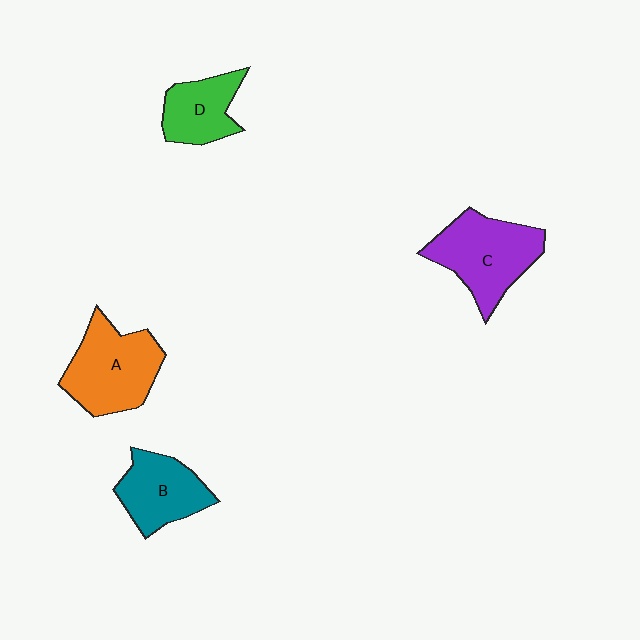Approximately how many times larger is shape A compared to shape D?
Approximately 1.6 times.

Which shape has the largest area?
Shape C (purple).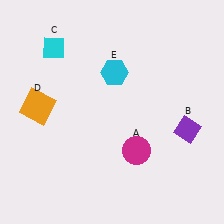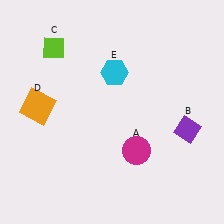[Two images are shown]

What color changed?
The diamond (C) changed from cyan in Image 1 to lime in Image 2.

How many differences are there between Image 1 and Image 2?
There is 1 difference between the two images.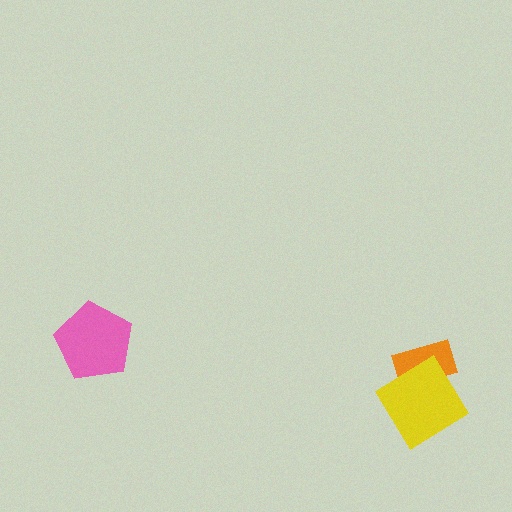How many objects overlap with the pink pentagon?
0 objects overlap with the pink pentagon.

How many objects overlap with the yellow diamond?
1 object overlaps with the yellow diamond.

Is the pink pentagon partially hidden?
No, no other shape covers it.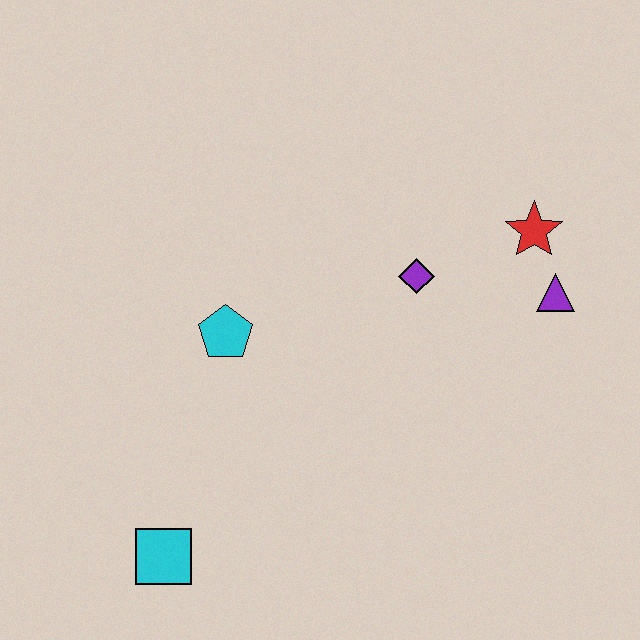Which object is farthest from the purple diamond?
The cyan square is farthest from the purple diamond.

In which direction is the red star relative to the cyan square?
The red star is to the right of the cyan square.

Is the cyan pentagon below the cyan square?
No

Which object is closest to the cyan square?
The cyan pentagon is closest to the cyan square.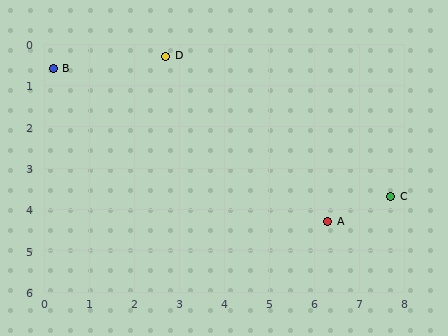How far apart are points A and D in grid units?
Points A and D are about 5.4 grid units apart.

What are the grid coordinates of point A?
Point A is at approximately (6.3, 4.3).